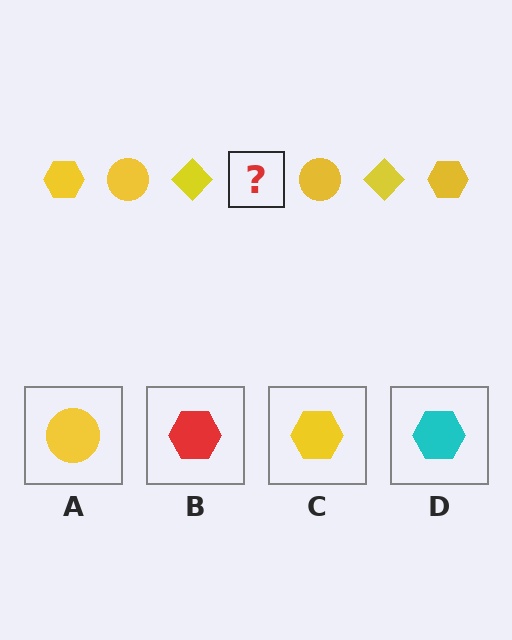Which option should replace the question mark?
Option C.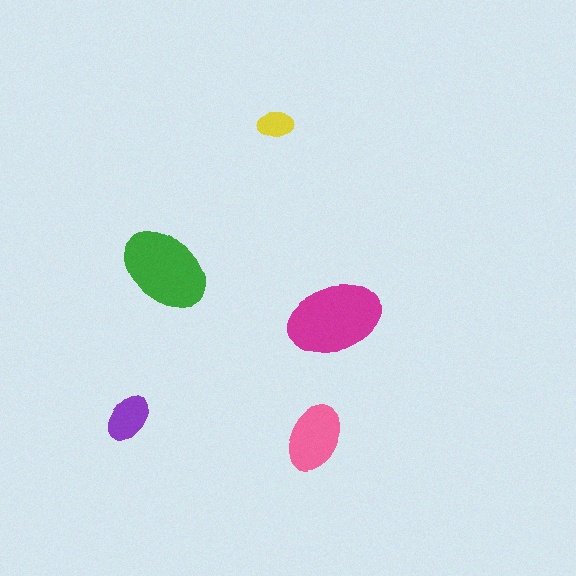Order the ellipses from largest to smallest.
the magenta one, the green one, the pink one, the purple one, the yellow one.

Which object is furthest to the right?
The magenta ellipse is rightmost.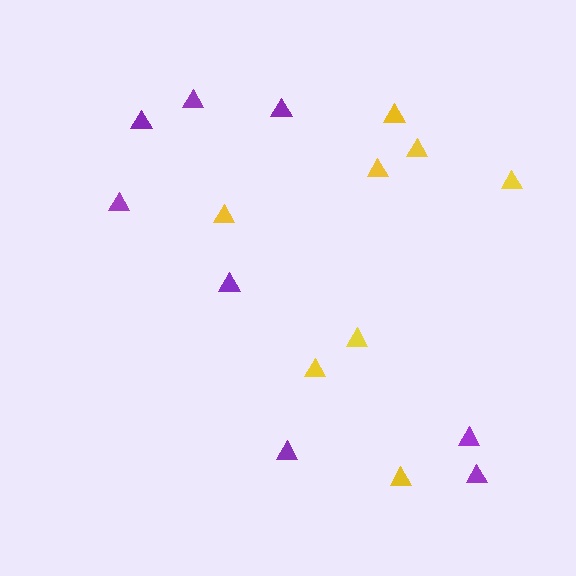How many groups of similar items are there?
There are 2 groups: one group of purple triangles (8) and one group of yellow triangles (8).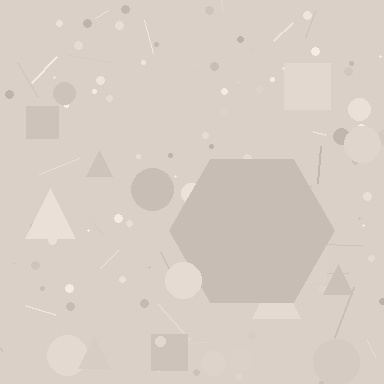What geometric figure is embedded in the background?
A hexagon is embedded in the background.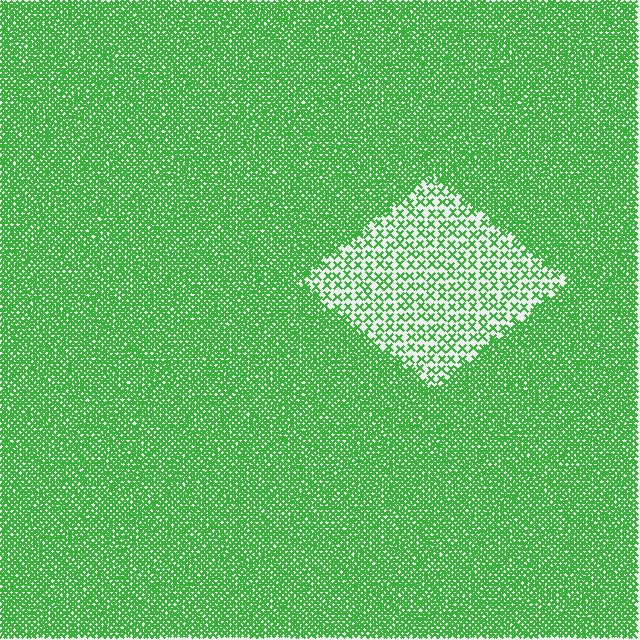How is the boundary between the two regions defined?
The boundary is defined by a change in element density (approximately 3.2x ratio). All elements are the same color, size, and shape.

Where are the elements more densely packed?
The elements are more densely packed outside the diamond boundary.